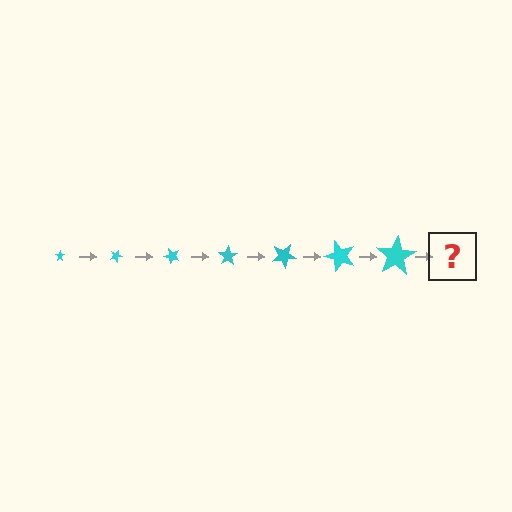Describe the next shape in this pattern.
It should be a star, larger than the previous one and rotated 175 degrees from the start.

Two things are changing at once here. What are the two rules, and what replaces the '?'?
The two rules are that the star grows larger each step and it rotates 25 degrees each step. The '?' should be a star, larger than the previous one and rotated 175 degrees from the start.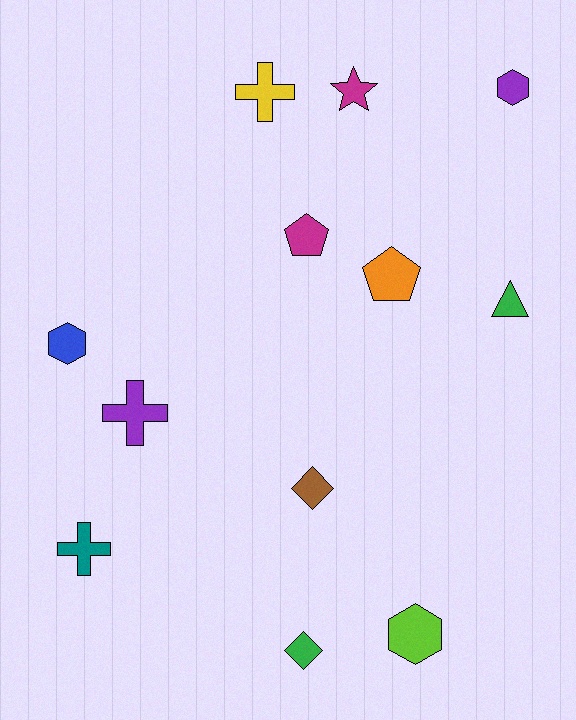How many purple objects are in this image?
There are 2 purple objects.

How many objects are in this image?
There are 12 objects.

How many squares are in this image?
There are no squares.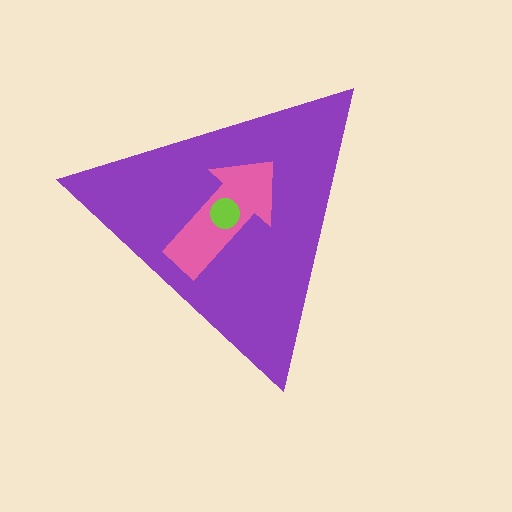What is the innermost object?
The lime circle.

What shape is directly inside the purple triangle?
The pink arrow.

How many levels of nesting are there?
3.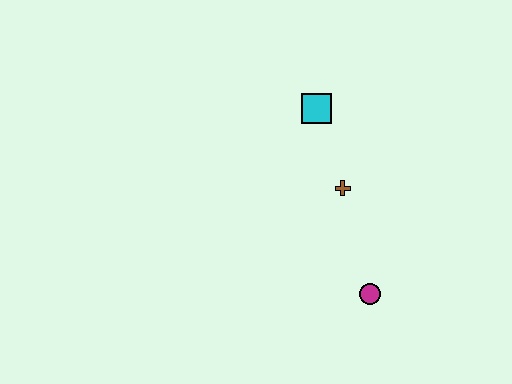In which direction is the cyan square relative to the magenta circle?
The cyan square is above the magenta circle.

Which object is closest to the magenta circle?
The brown cross is closest to the magenta circle.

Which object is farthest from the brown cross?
The magenta circle is farthest from the brown cross.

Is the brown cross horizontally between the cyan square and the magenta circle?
Yes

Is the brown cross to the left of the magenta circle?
Yes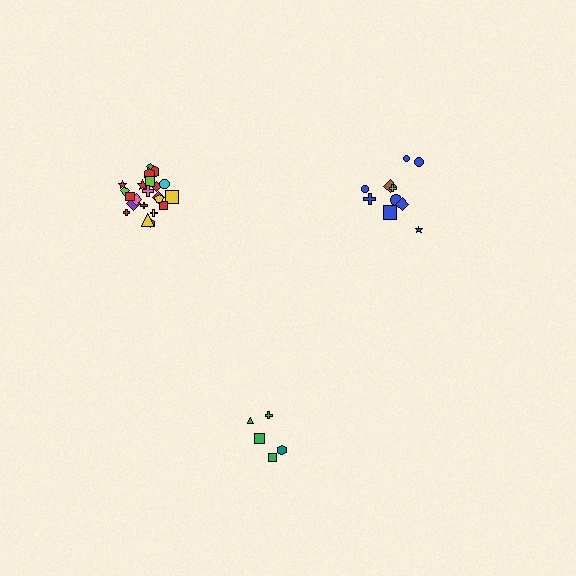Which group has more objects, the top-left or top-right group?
The top-left group.